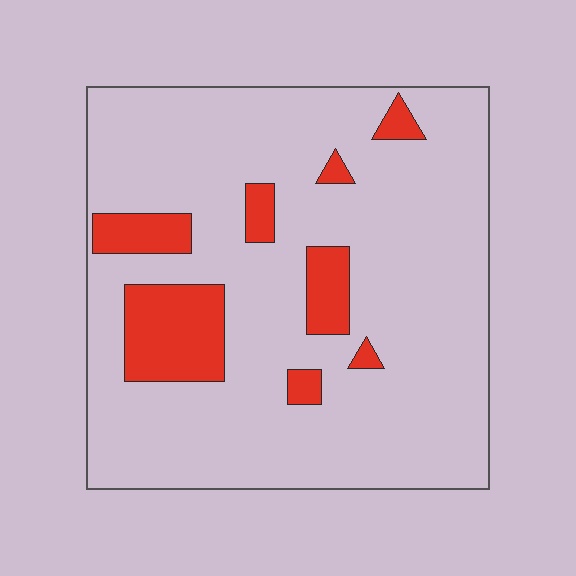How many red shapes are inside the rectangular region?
8.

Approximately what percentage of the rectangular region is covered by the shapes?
Approximately 15%.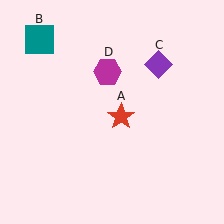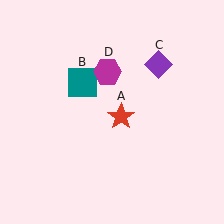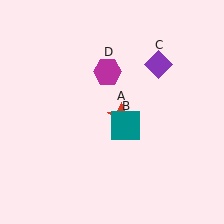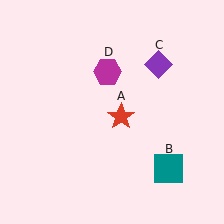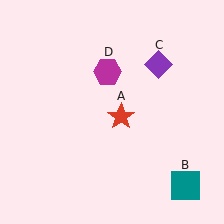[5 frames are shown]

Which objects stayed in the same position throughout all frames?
Red star (object A) and purple diamond (object C) and magenta hexagon (object D) remained stationary.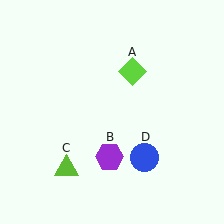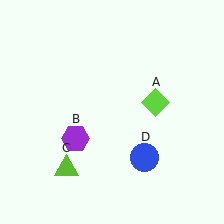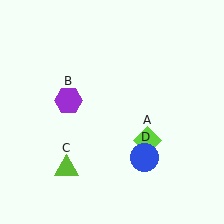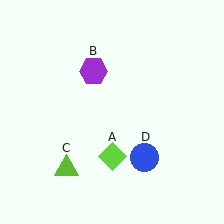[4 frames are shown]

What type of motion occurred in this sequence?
The lime diamond (object A), purple hexagon (object B) rotated clockwise around the center of the scene.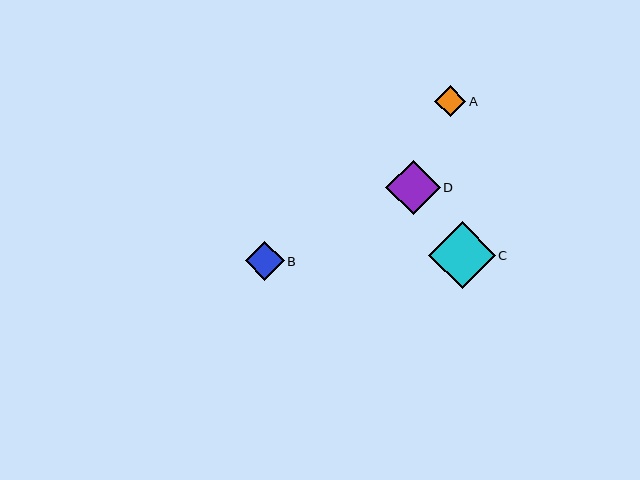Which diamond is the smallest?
Diamond A is the smallest with a size of approximately 31 pixels.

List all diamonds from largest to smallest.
From largest to smallest: C, D, B, A.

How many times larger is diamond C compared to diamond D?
Diamond C is approximately 1.2 times the size of diamond D.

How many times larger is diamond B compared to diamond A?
Diamond B is approximately 1.3 times the size of diamond A.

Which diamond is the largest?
Diamond C is the largest with a size of approximately 67 pixels.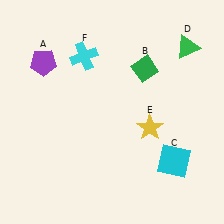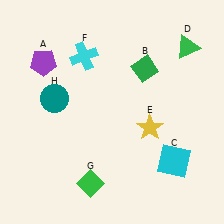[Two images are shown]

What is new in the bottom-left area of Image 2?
A green diamond (G) was added in the bottom-left area of Image 2.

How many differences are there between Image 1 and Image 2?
There are 2 differences between the two images.